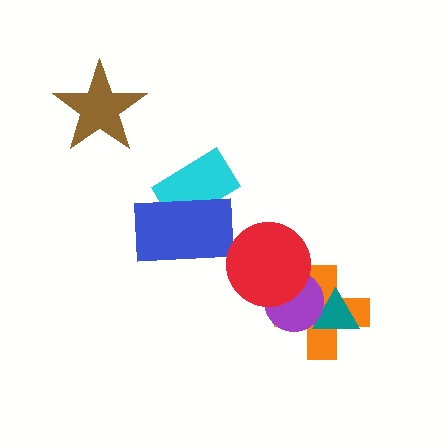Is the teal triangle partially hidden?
Yes, it is partially covered by another shape.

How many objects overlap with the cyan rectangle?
1 object overlaps with the cyan rectangle.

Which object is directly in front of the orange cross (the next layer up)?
The teal triangle is directly in front of the orange cross.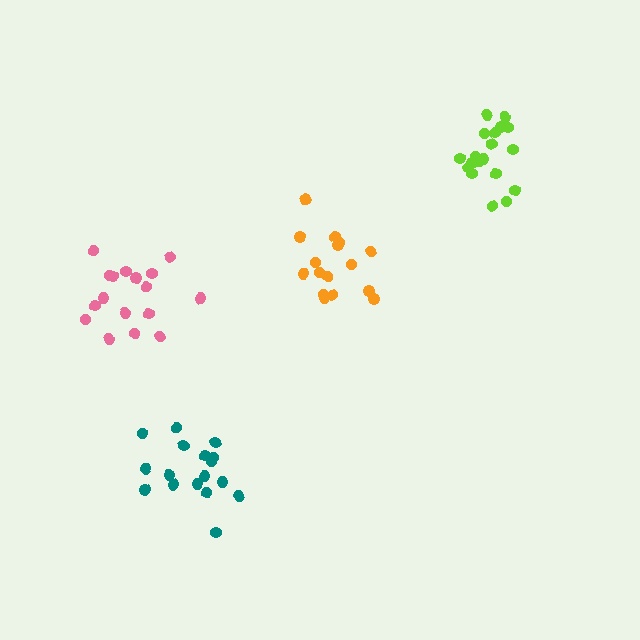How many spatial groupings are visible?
There are 4 spatial groupings.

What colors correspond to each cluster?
The clusters are colored: pink, lime, orange, teal.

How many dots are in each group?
Group 1: 17 dots, Group 2: 19 dots, Group 3: 16 dots, Group 4: 17 dots (69 total).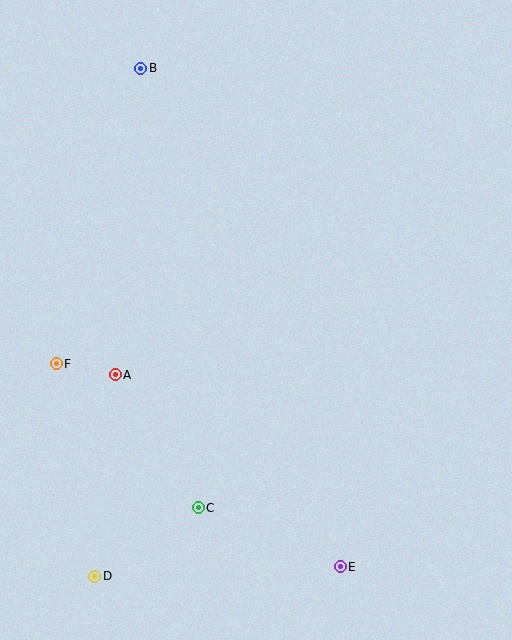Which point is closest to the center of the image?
Point A at (115, 375) is closest to the center.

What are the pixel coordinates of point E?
Point E is at (340, 567).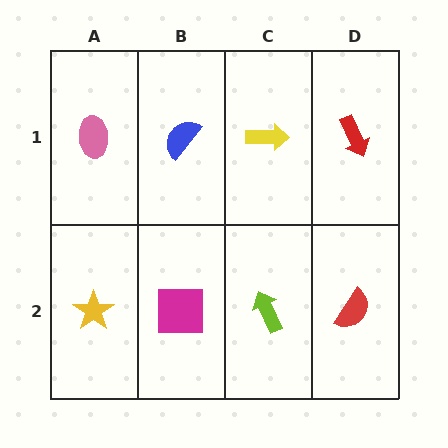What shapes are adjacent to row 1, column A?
A yellow star (row 2, column A), a blue semicircle (row 1, column B).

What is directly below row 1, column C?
A lime arrow.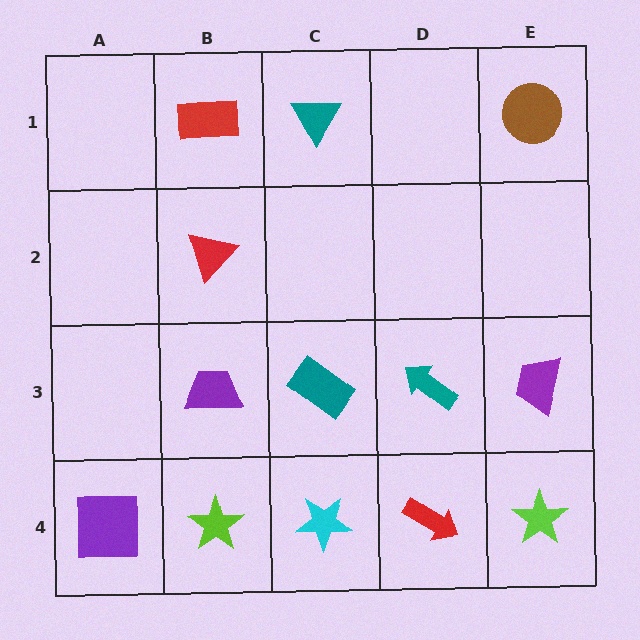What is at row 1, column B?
A red rectangle.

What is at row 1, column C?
A teal triangle.